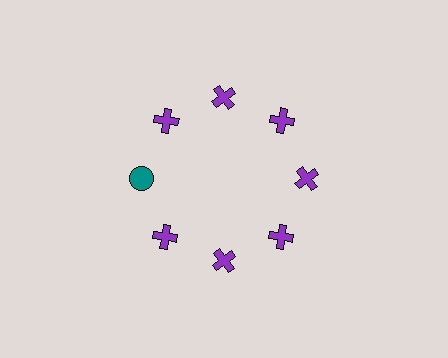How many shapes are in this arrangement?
There are 8 shapes arranged in a ring pattern.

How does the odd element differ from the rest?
It differs in both color (teal instead of purple) and shape (circle instead of cross).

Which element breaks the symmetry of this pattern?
The teal circle at roughly the 9 o'clock position breaks the symmetry. All other shapes are purple crosses.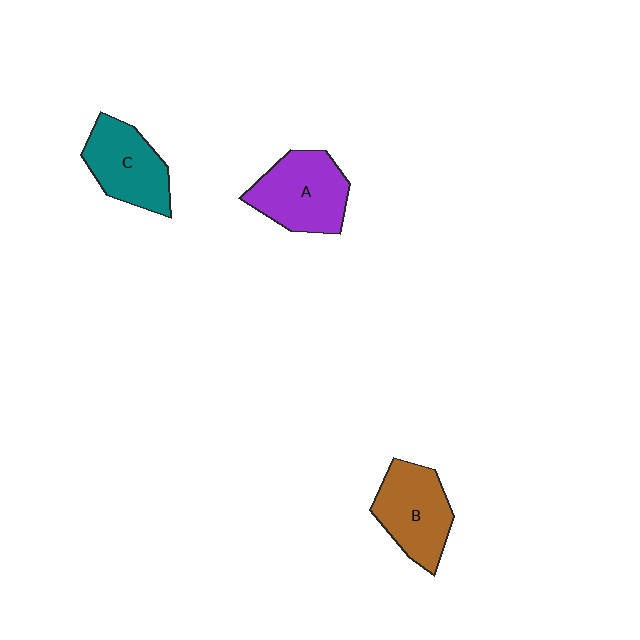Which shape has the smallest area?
Shape C (teal).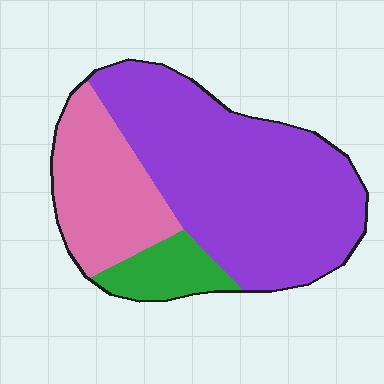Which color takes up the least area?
Green, at roughly 10%.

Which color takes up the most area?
Purple, at roughly 65%.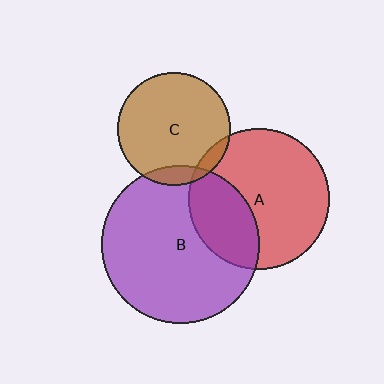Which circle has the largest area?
Circle B (purple).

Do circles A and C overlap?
Yes.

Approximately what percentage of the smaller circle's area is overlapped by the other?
Approximately 5%.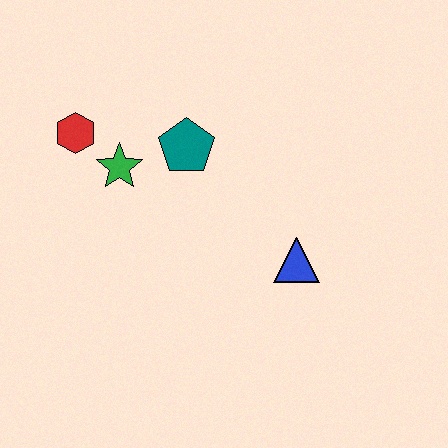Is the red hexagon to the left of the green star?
Yes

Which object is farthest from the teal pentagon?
The blue triangle is farthest from the teal pentagon.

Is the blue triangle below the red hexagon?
Yes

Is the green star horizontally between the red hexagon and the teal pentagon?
Yes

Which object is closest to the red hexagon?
The green star is closest to the red hexagon.